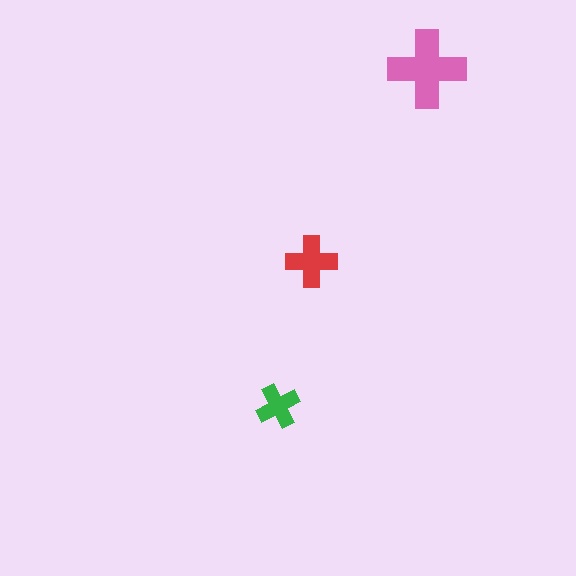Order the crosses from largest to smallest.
the pink one, the red one, the green one.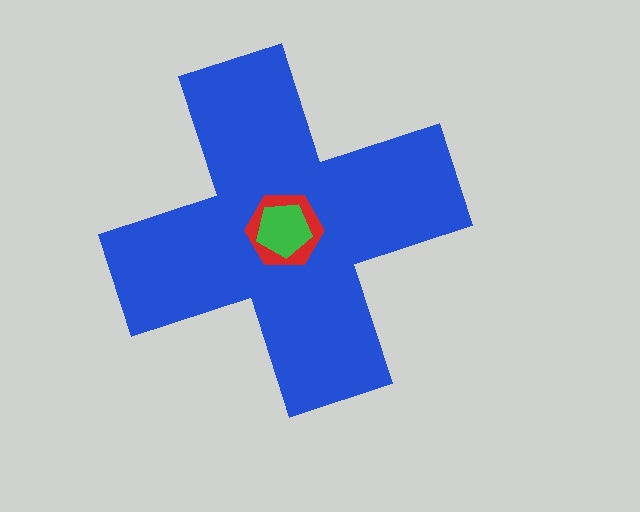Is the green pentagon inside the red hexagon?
Yes.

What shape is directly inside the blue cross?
The red hexagon.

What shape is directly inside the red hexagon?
The green pentagon.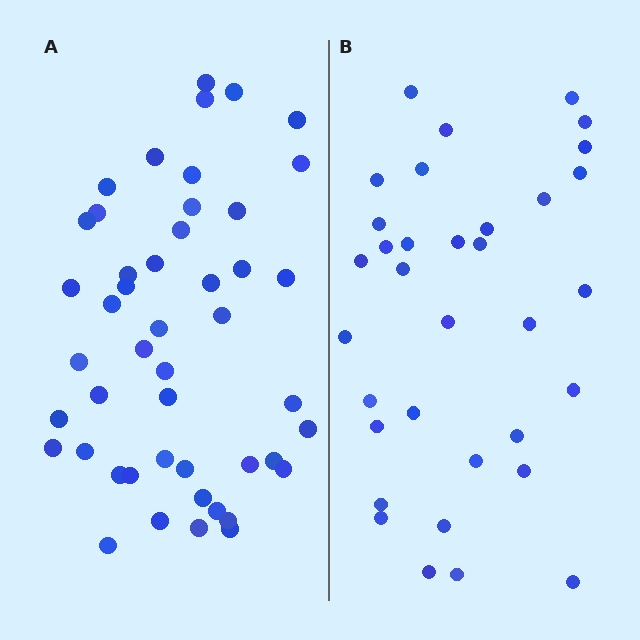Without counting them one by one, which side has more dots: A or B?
Region A (the left region) has more dots.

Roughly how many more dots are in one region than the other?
Region A has approximately 15 more dots than region B.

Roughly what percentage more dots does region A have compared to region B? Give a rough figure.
About 40% more.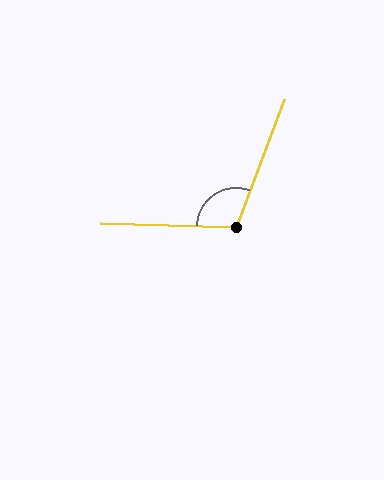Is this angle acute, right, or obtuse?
It is obtuse.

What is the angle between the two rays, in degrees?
Approximately 109 degrees.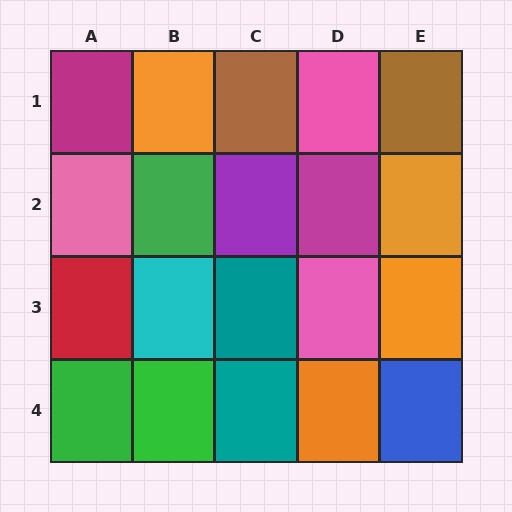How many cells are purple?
1 cell is purple.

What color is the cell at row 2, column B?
Green.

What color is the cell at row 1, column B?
Orange.